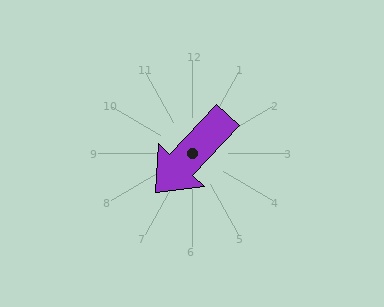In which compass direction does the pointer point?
Southwest.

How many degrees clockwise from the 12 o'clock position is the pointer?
Approximately 223 degrees.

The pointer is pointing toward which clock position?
Roughly 7 o'clock.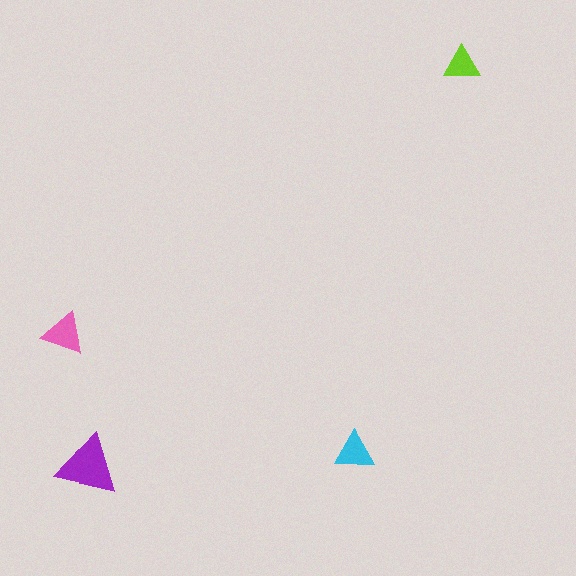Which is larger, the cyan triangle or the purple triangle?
The purple one.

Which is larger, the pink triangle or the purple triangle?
The purple one.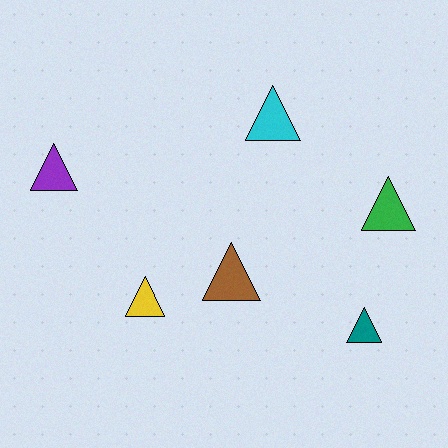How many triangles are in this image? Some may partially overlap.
There are 6 triangles.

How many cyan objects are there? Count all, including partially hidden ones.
There is 1 cyan object.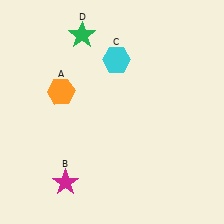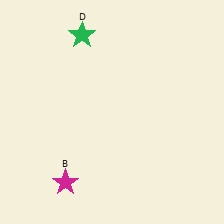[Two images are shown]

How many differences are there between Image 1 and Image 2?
There are 2 differences between the two images.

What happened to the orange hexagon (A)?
The orange hexagon (A) was removed in Image 2. It was in the top-left area of Image 1.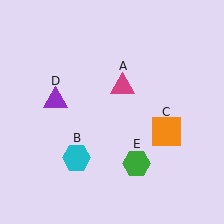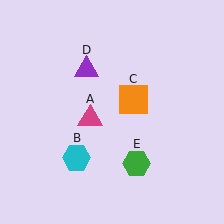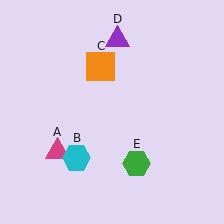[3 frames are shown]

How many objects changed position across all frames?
3 objects changed position: magenta triangle (object A), orange square (object C), purple triangle (object D).